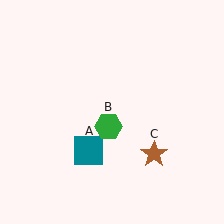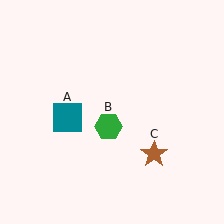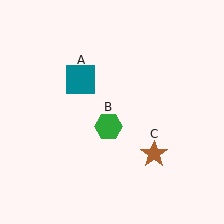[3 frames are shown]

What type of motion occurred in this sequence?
The teal square (object A) rotated clockwise around the center of the scene.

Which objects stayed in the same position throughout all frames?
Green hexagon (object B) and brown star (object C) remained stationary.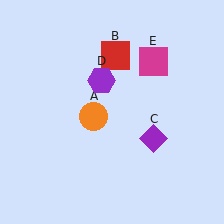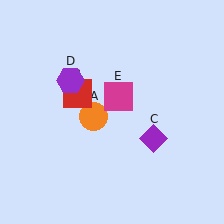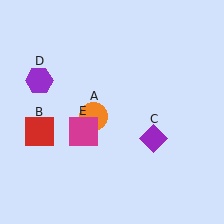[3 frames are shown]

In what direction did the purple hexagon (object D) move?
The purple hexagon (object D) moved left.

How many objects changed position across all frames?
3 objects changed position: red square (object B), purple hexagon (object D), magenta square (object E).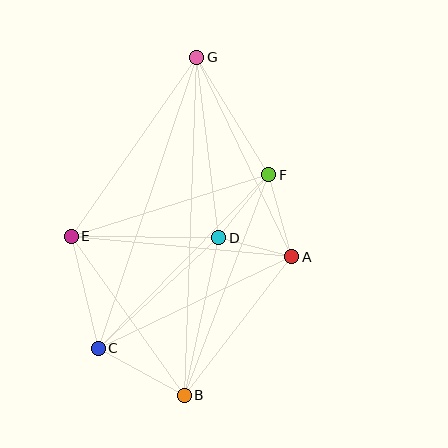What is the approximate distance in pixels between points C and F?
The distance between C and F is approximately 243 pixels.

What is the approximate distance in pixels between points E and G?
The distance between E and G is approximately 219 pixels.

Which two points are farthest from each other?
Points B and G are farthest from each other.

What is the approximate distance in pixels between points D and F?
The distance between D and F is approximately 80 pixels.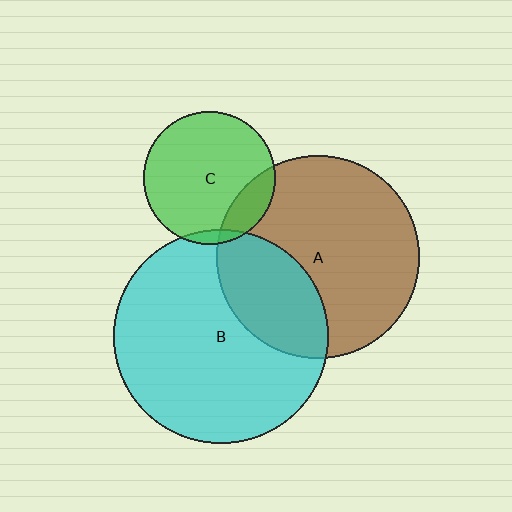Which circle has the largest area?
Circle B (cyan).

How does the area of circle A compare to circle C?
Approximately 2.3 times.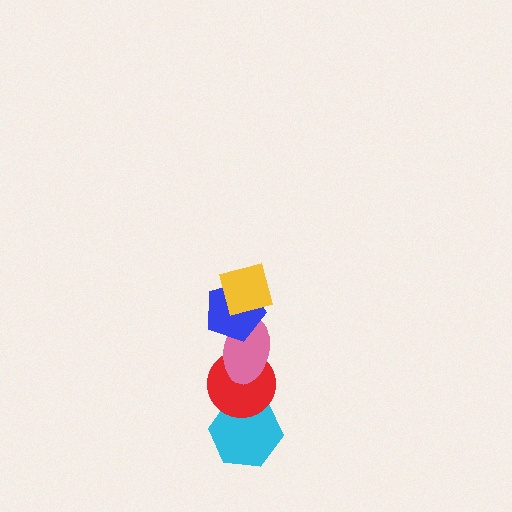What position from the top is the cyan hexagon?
The cyan hexagon is 5th from the top.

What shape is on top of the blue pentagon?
The yellow diamond is on top of the blue pentagon.